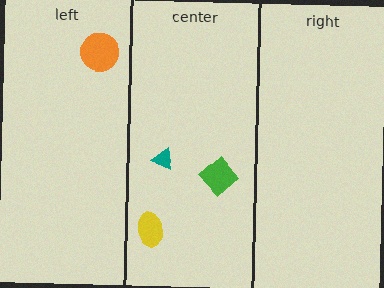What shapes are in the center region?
The teal triangle, the yellow ellipse, the green diamond.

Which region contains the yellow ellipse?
The center region.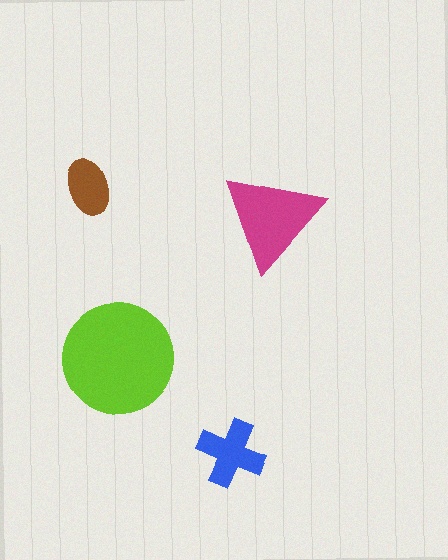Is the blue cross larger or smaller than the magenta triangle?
Smaller.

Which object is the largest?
The lime circle.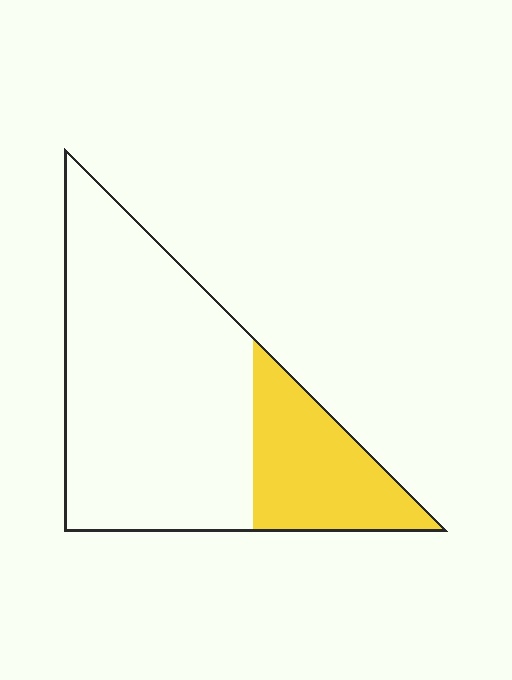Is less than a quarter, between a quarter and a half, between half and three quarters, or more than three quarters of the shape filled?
Between a quarter and a half.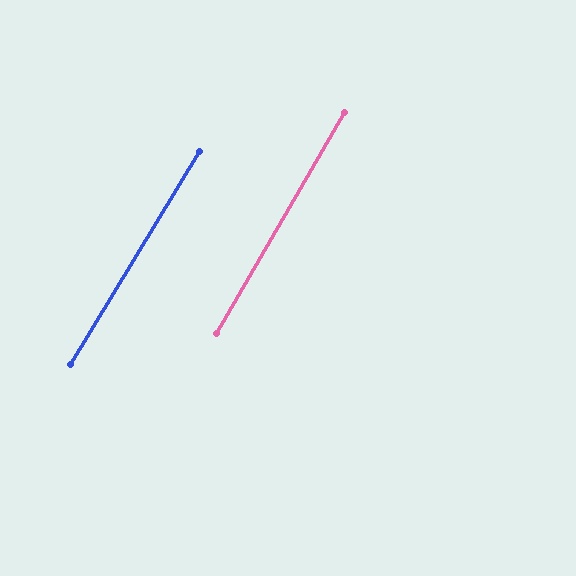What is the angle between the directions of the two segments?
Approximately 1 degree.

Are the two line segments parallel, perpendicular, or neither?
Parallel — their directions differ by only 1.3°.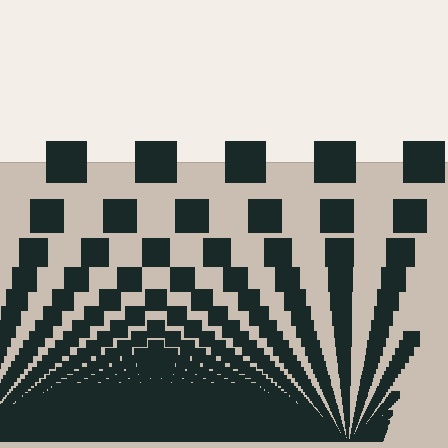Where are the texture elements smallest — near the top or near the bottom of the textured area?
Near the bottom.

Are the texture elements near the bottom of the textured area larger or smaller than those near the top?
Smaller. The gradient is inverted — elements near the bottom are smaller and denser.